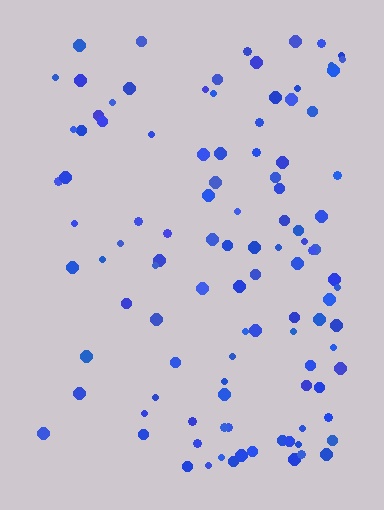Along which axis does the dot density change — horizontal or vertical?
Horizontal.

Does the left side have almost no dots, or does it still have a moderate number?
Still a moderate number, just noticeably fewer than the right.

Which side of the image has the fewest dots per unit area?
The left.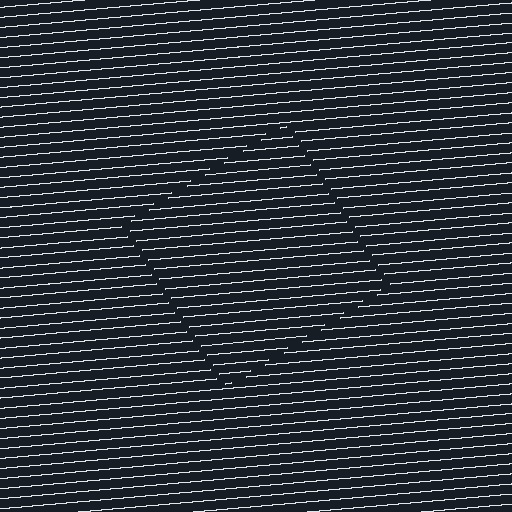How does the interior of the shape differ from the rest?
The interior of the shape contains the same grating, shifted by half a period — the contour is defined by the phase discontinuity where line-ends from the inner and outer gratings abut.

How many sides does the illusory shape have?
4 sides — the line-ends trace a square.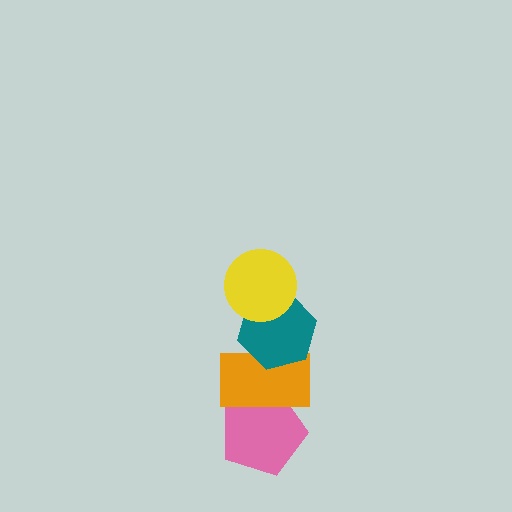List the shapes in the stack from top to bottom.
From top to bottom: the yellow circle, the teal hexagon, the orange rectangle, the pink pentagon.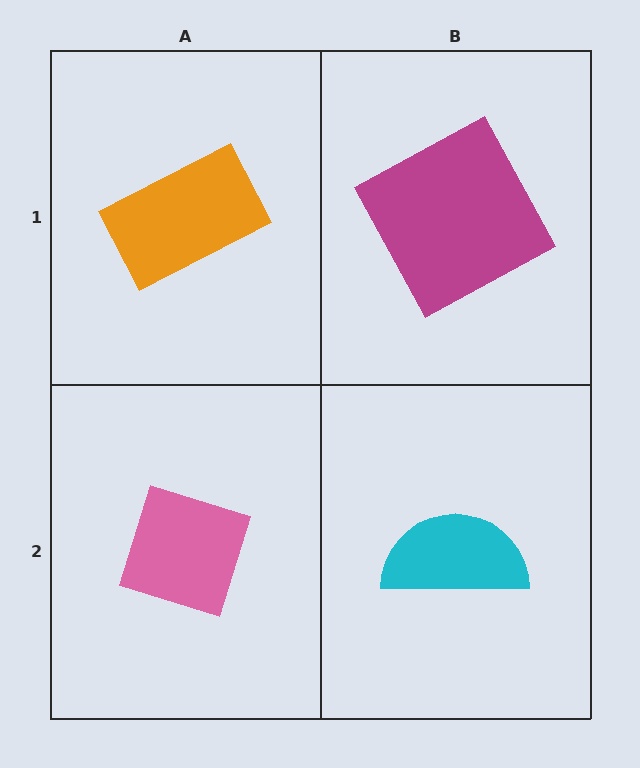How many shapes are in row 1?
2 shapes.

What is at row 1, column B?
A magenta square.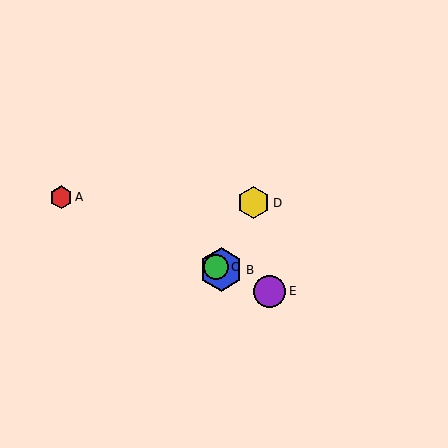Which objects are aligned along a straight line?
Objects A, B, C, E are aligned along a straight line.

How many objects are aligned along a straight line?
4 objects (A, B, C, E) are aligned along a straight line.